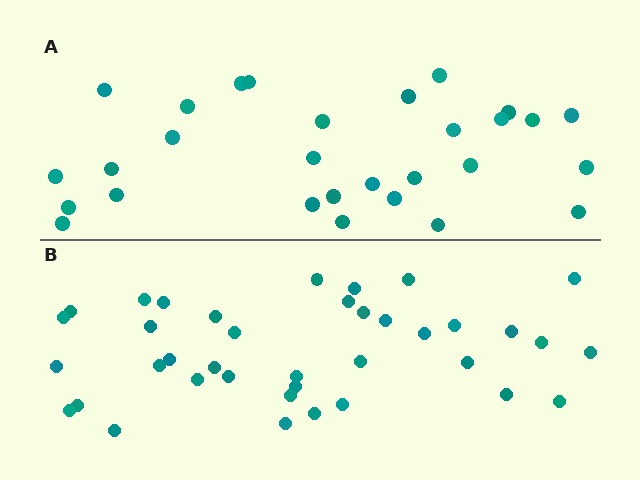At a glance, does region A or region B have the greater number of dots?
Region B (the bottom region) has more dots.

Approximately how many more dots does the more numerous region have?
Region B has roughly 8 or so more dots than region A.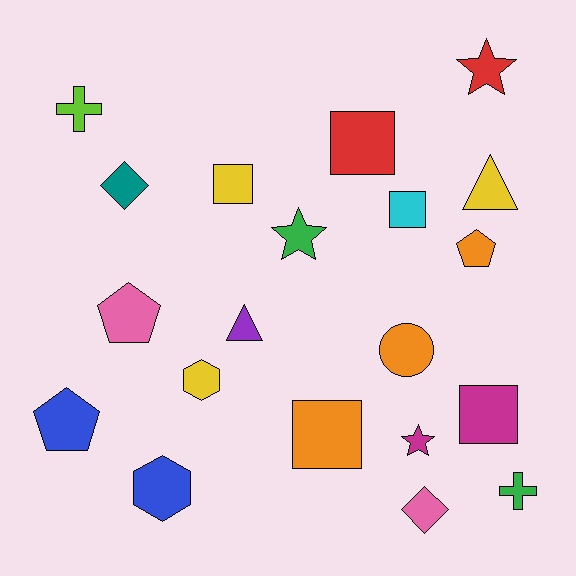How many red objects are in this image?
There are 2 red objects.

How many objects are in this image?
There are 20 objects.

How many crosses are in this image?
There are 2 crosses.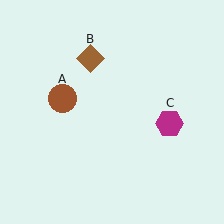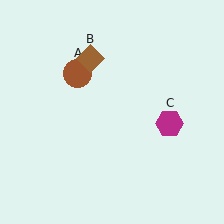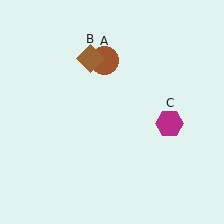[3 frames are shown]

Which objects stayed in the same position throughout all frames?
Brown diamond (object B) and magenta hexagon (object C) remained stationary.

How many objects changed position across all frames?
1 object changed position: brown circle (object A).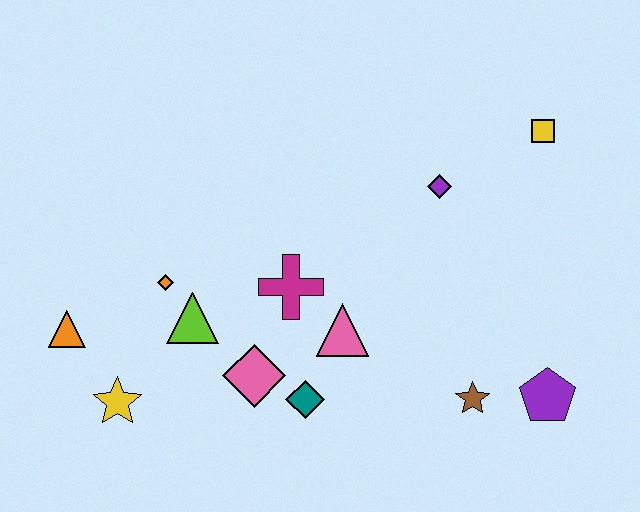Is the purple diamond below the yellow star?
No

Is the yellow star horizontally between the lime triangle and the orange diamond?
No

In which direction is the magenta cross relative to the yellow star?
The magenta cross is to the right of the yellow star.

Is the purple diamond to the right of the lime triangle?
Yes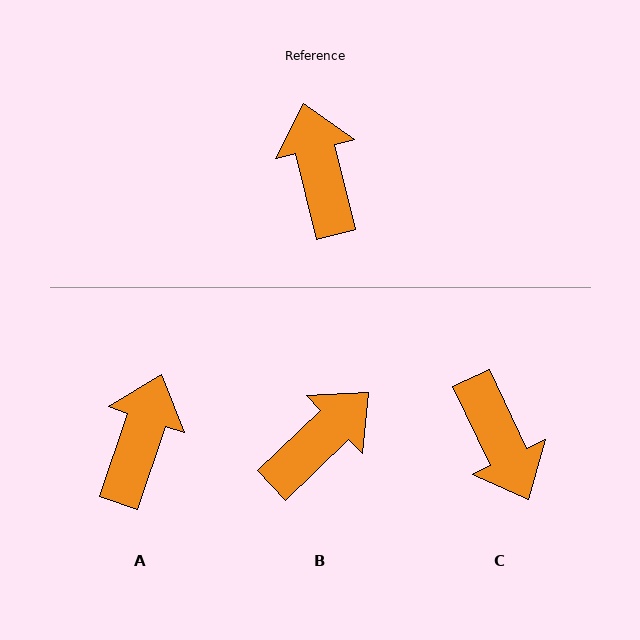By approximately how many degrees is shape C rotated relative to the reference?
Approximately 168 degrees clockwise.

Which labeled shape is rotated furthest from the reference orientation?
C, about 168 degrees away.